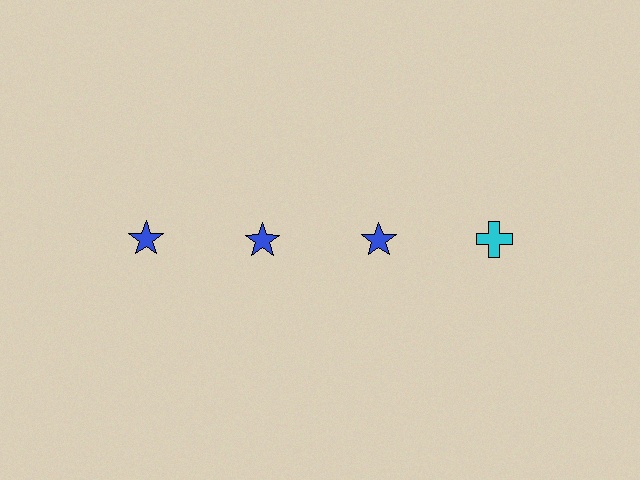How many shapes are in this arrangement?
There are 4 shapes arranged in a grid pattern.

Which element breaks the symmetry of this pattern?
The cyan cross in the top row, second from right column breaks the symmetry. All other shapes are blue stars.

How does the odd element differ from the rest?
It differs in both color (cyan instead of blue) and shape (cross instead of star).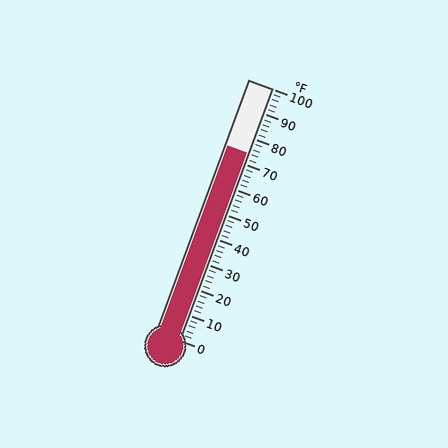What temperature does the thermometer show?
The thermometer shows approximately 74°F.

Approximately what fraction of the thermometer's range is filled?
The thermometer is filled to approximately 75% of its range.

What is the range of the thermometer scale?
The thermometer scale ranges from 0°F to 100°F.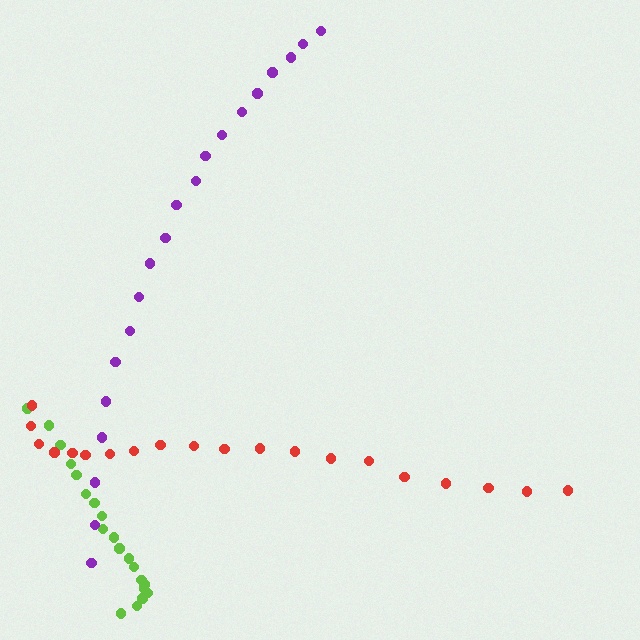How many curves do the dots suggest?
There are 3 distinct paths.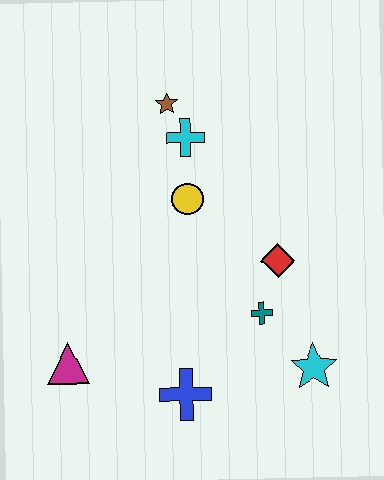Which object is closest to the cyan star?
The teal cross is closest to the cyan star.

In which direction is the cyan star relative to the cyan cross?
The cyan star is below the cyan cross.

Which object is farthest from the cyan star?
The brown star is farthest from the cyan star.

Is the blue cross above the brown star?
No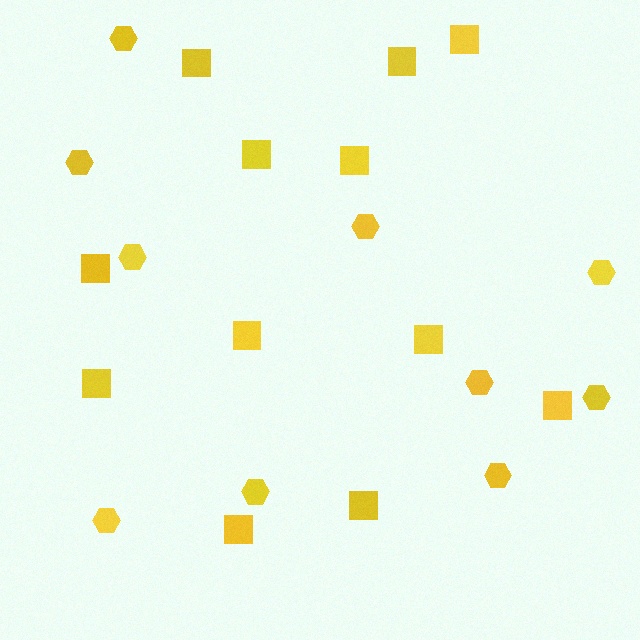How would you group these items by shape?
There are 2 groups: one group of squares (12) and one group of hexagons (10).